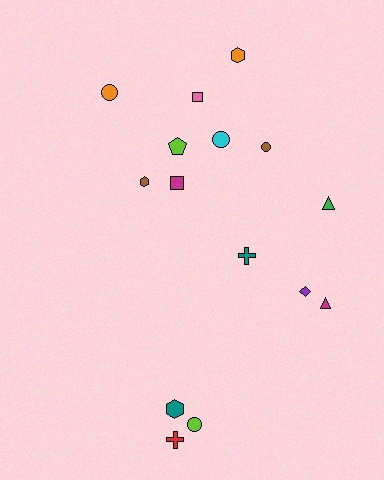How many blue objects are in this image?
There are no blue objects.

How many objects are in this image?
There are 15 objects.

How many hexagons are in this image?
There are 3 hexagons.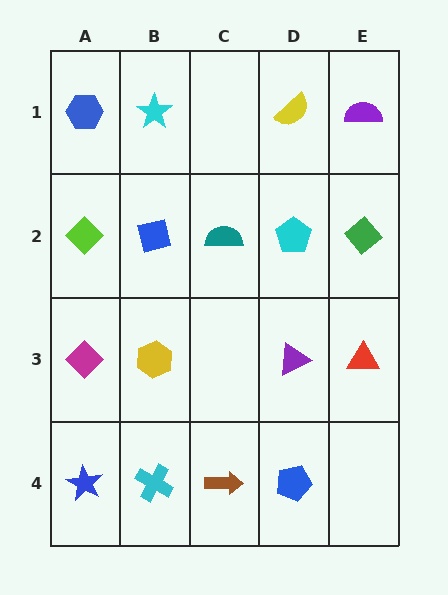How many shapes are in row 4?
4 shapes.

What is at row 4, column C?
A brown arrow.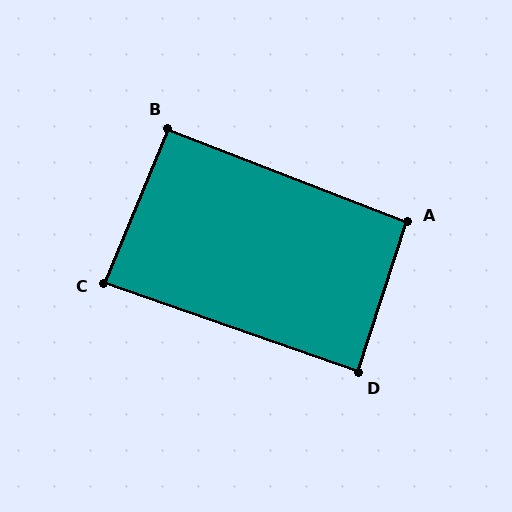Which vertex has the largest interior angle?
A, at approximately 93 degrees.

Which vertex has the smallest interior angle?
C, at approximately 87 degrees.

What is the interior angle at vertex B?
Approximately 91 degrees (approximately right).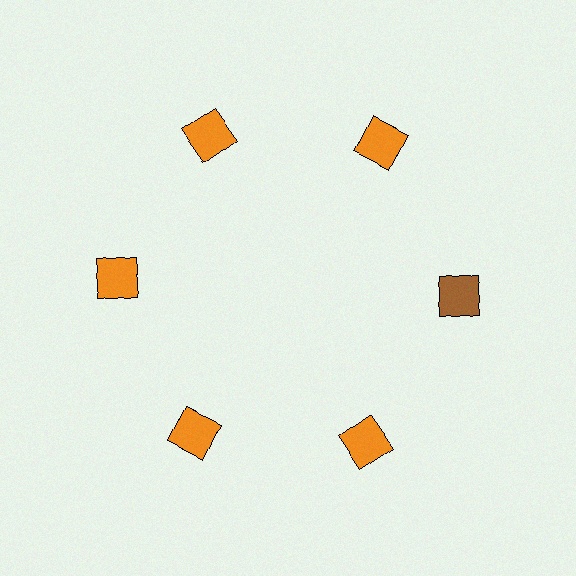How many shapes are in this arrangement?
There are 6 shapes arranged in a ring pattern.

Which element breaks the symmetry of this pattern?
The brown square at roughly the 3 o'clock position breaks the symmetry. All other shapes are orange squares.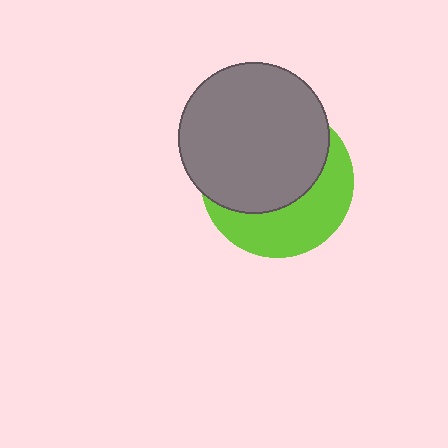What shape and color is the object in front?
The object in front is a gray circle.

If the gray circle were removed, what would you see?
You would see the complete lime circle.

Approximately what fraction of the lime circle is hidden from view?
Roughly 59% of the lime circle is hidden behind the gray circle.